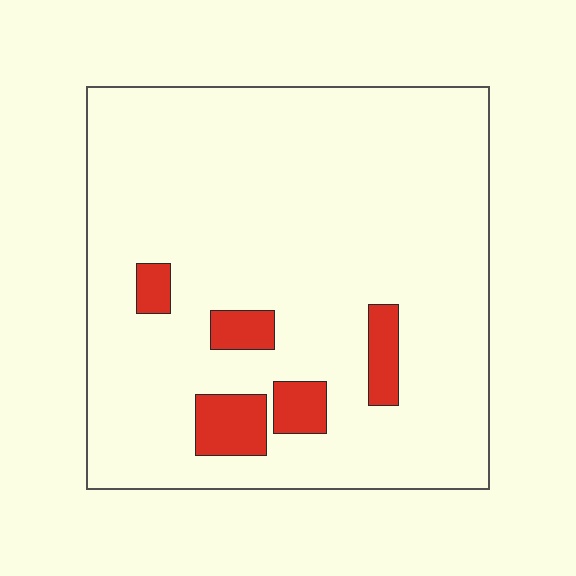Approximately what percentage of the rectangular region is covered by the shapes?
Approximately 10%.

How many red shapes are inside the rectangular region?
5.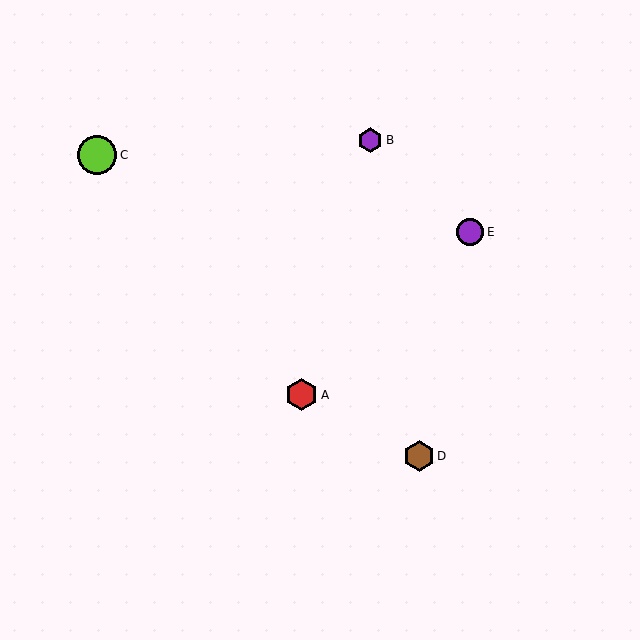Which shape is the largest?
The lime circle (labeled C) is the largest.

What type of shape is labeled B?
Shape B is a purple hexagon.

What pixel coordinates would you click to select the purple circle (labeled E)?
Click at (470, 232) to select the purple circle E.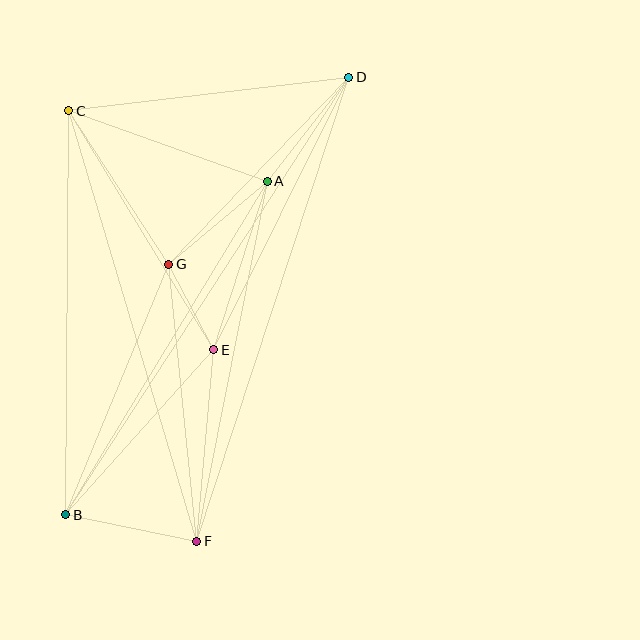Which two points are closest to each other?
Points E and G are closest to each other.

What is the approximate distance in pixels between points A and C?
The distance between A and C is approximately 211 pixels.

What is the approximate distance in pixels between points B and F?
The distance between B and F is approximately 134 pixels.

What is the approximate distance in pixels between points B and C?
The distance between B and C is approximately 404 pixels.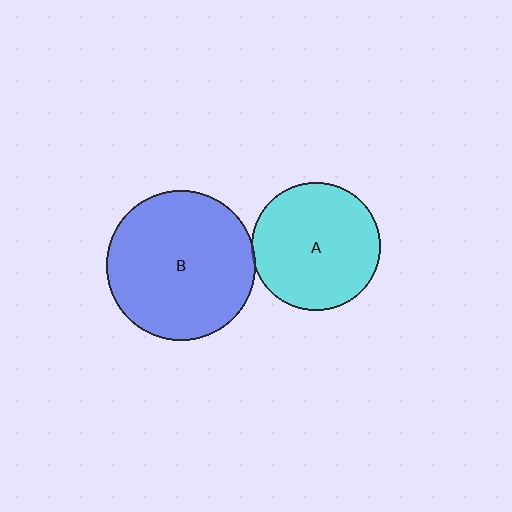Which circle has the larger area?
Circle B (blue).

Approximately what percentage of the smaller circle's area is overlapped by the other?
Approximately 5%.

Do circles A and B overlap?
Yes.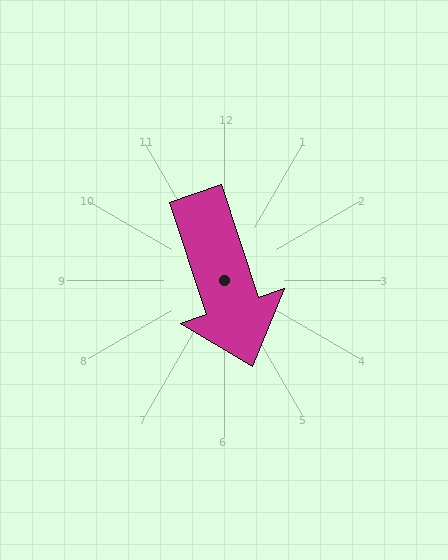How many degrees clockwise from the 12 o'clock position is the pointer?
Approximately 162 degrees.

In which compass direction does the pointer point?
South.